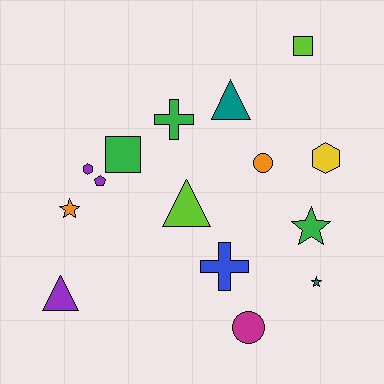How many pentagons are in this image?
There is 1 pentagon.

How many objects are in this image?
There are 15 objects.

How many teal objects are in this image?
There are 2 teal objects.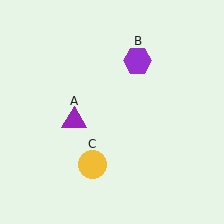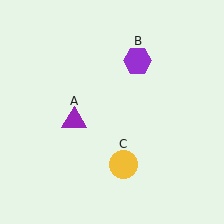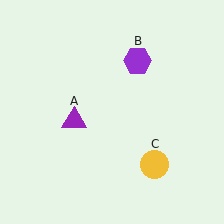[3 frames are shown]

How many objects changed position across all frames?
1 object changed position: yellow circle (object C).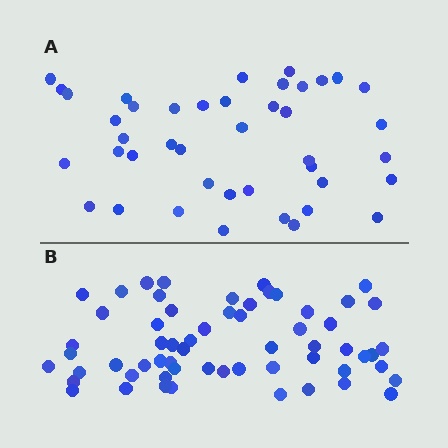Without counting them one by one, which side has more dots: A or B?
Region B (the bottom region) has more dots.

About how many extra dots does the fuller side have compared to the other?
Region B has approximately 20 more dots than region A.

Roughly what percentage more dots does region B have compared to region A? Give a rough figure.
About 45% more.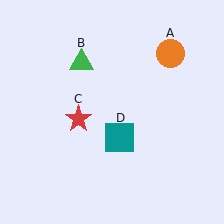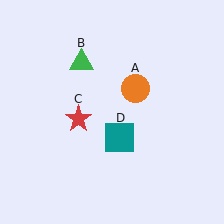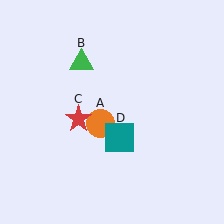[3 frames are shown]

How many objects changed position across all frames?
1 object changed position: orange circle (object A).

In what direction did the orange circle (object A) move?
The orange circle (object A) moved down and to the left.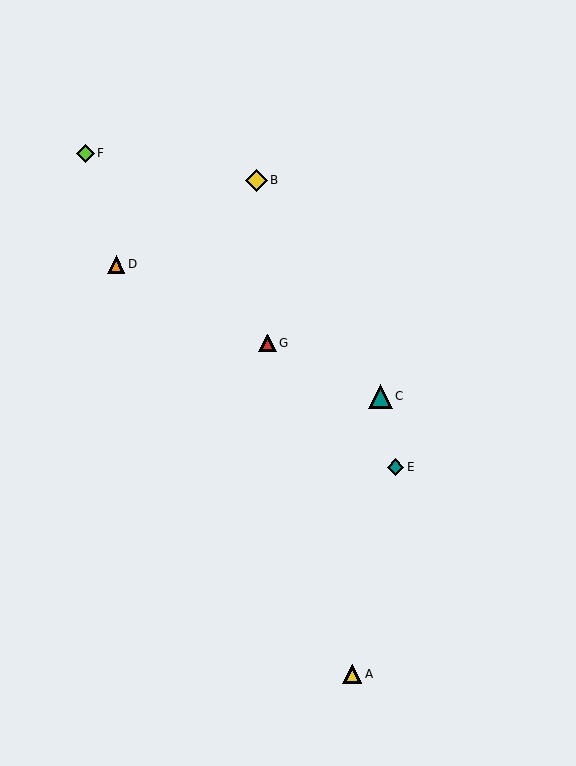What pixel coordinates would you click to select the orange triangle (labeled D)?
Click at (116, 265) to select the orange triangle D.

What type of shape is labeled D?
Shape D is an orange triangle.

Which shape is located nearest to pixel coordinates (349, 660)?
The yellow triangle (labeled A) at (352, 674) is nearest to that location.